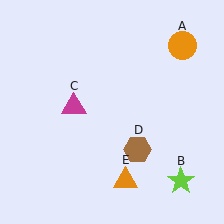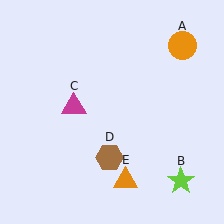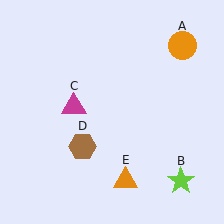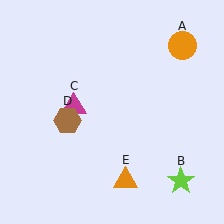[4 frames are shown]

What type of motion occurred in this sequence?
The brown hexagon (object D) rotated clockwise around the center of the scene.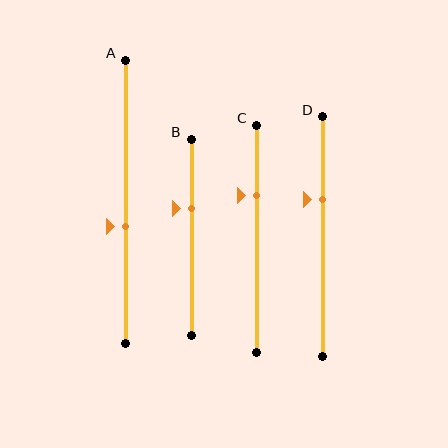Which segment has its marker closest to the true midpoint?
Segment A has its marker closest to the true midpoint.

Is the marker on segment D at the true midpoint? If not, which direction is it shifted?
No, the marker on segment D is shifted upward by about 15% of the segment length.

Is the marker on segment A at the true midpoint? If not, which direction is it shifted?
No, the marker on segment A is shifted downward by about 9% of the segment length.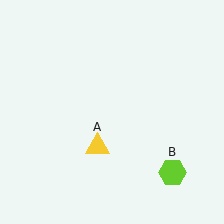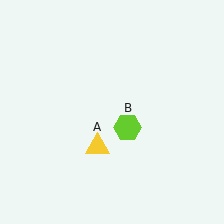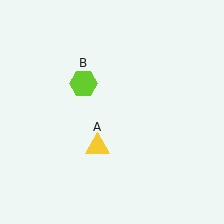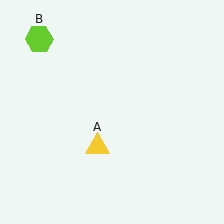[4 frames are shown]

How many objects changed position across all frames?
1 object changed position: lime hexagon (object B).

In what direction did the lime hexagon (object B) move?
The lime hexagon (object B) moved up and to the left.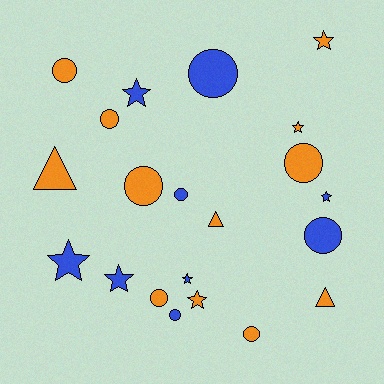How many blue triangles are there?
There are no blue triangles.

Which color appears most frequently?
Orange, with 12 objects.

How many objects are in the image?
There are 21 objects.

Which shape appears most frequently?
Circle, with 10 objects.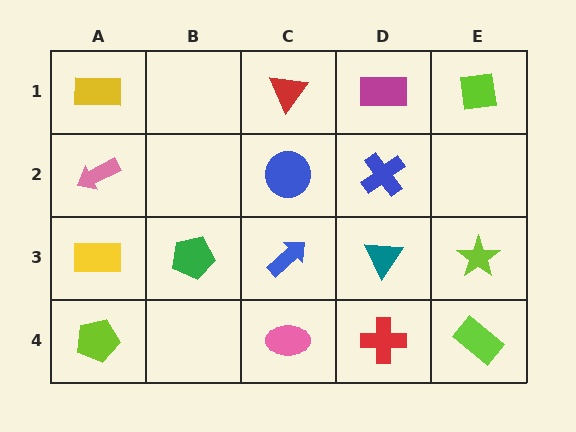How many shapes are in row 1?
4 shapes.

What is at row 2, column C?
A blue circle.